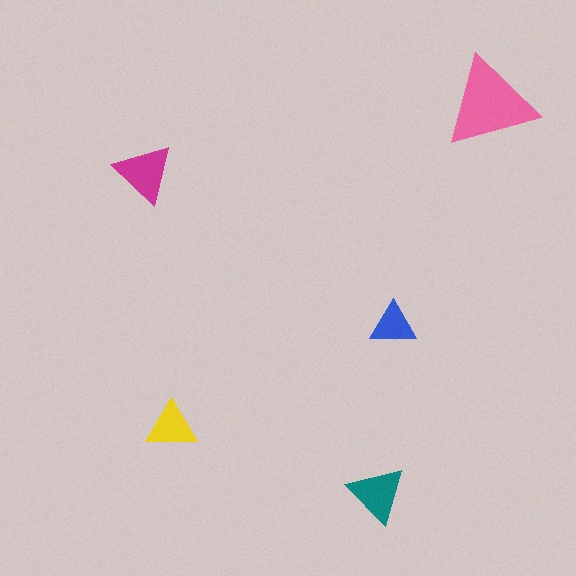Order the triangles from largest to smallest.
the pink one, the magenta one, the teal one, the yellow one, the blue one.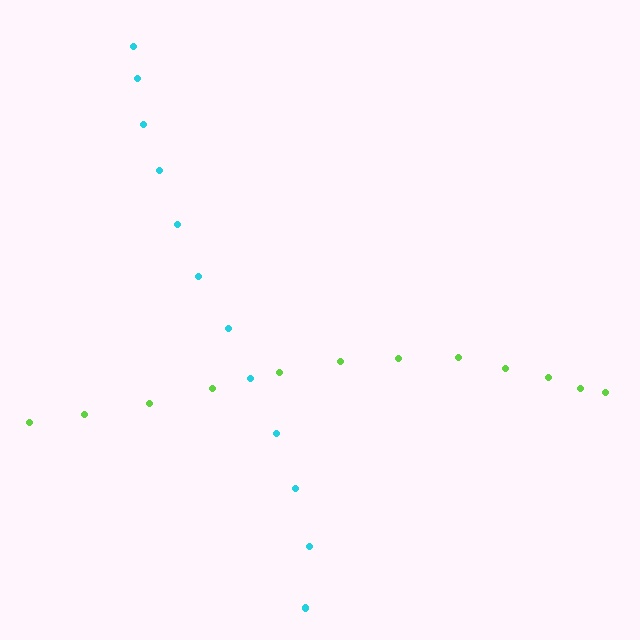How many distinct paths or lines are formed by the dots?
There are 2 distinct paths.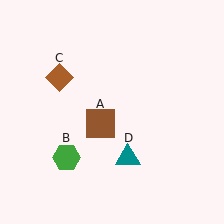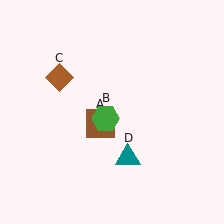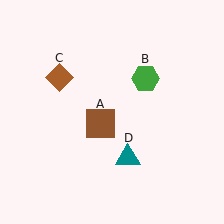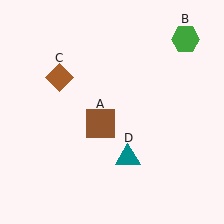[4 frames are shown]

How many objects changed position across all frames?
1 object changed position: green hexagon (object B).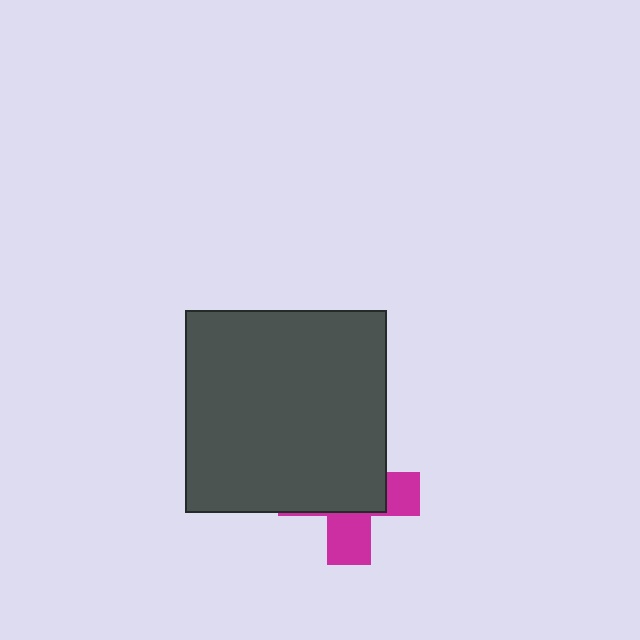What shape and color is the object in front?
The object in front is a dark gray square.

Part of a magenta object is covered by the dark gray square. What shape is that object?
It is a cross.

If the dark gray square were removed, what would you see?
You would see the complete magenta cross.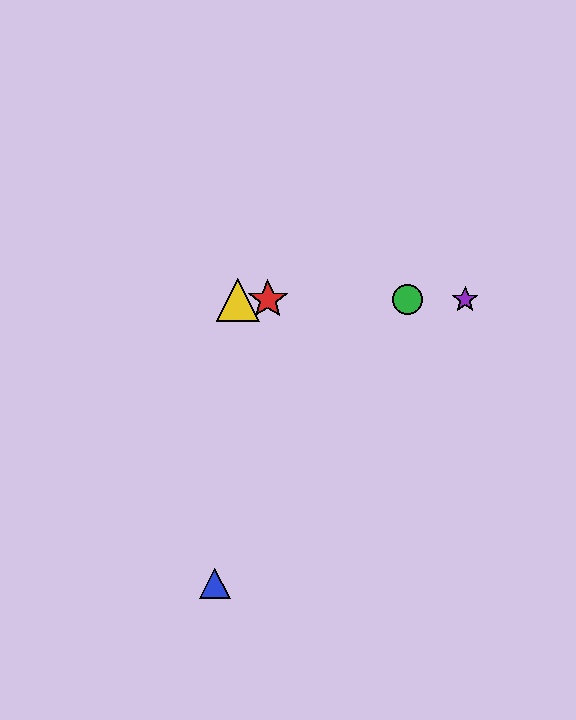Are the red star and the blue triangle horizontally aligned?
No, the red star is at y≈300 and the blue triangle is at y≈584.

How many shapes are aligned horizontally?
4 shapes (the red star, the green circle, the yellow triangle, the purple star) are aligned horizontally.